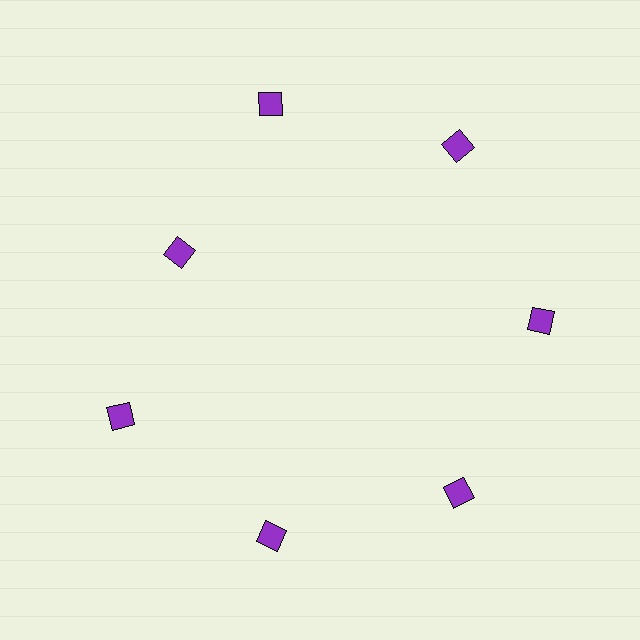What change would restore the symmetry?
The symmetry would be restored by moving it outward, back onto the ring so that all 7 diamonds sit at equal angles and equal distance from the center.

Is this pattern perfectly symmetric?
No. The 7 purple diamonds are arranged in a ring, but one element near the 10 o'clock position is pulled inward toward the center, breaking the 7-fold rotational symmetry.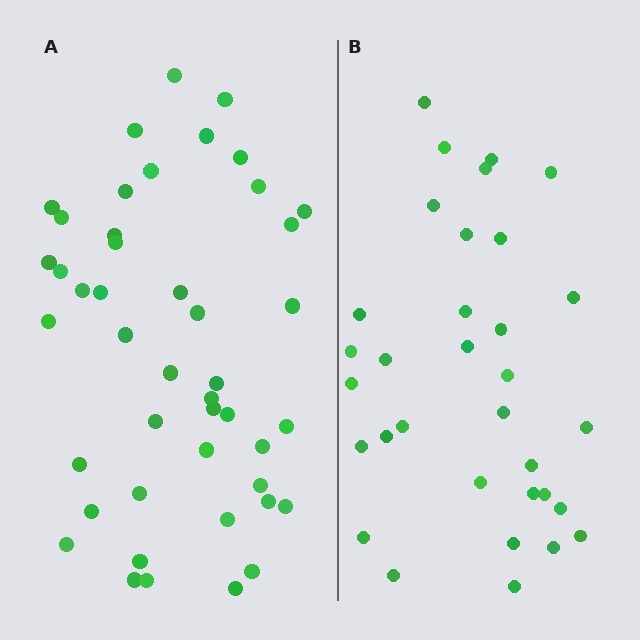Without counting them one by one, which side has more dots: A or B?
Region A (the left region) has more dots.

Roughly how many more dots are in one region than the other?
Region A has roughly 12 or so more dots than region B.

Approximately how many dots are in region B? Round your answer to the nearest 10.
About 30 dots. (The exact count is 33, which rounds to 30.)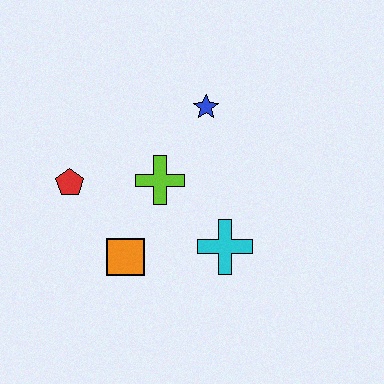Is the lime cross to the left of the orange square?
No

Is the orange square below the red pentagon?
Yes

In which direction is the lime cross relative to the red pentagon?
The lime cross is to the right of the red pentagon.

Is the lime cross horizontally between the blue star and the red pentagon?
Yes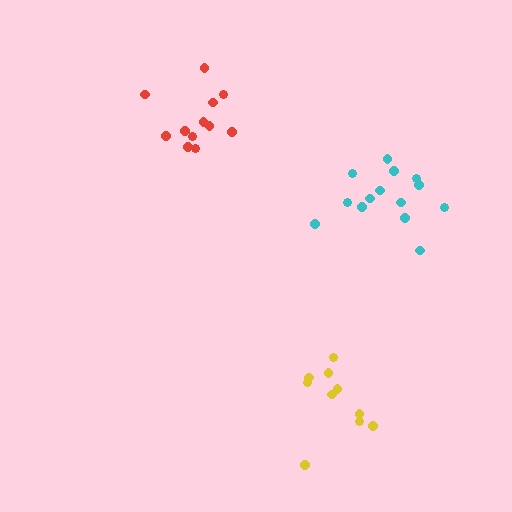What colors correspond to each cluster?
The clusters are colored: cyan, red, yellow.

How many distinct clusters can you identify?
There are 3 distinct clusters.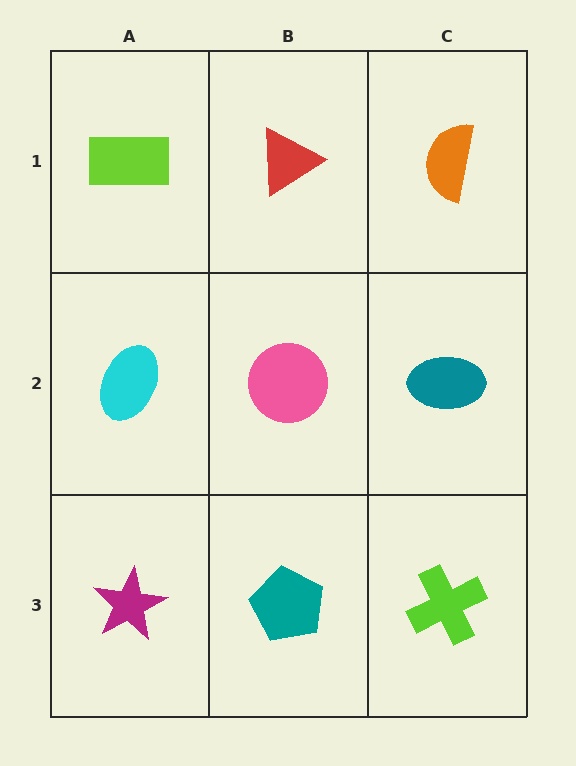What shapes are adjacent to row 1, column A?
A cyan ellipse (row 2, column A), a red triangle (row 1, column B).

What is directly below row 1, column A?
A cyan ellipse.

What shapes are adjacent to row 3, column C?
A teal ellipse (row 2, column C), a teal pentagon (row 3, column B).